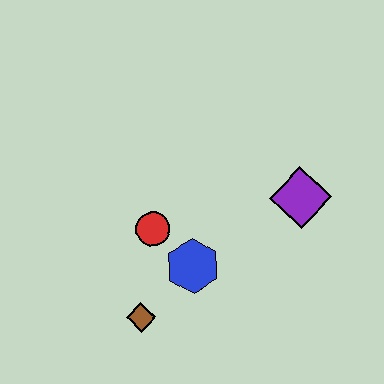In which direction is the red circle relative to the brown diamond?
The red circle is above the brown diamond.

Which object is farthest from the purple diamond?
The brown diamond is farthest from the purple diamond.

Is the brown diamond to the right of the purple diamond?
No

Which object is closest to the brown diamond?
The blue hexagon is closest to the brown diamond.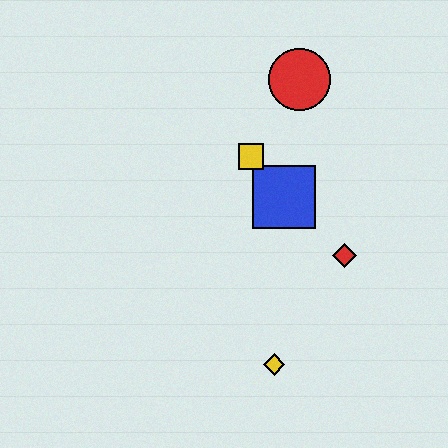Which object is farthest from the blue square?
The yellow diamond is farthest from the blue square.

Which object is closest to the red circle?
The yellow square is closest to the red circle.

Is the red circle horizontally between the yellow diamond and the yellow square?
No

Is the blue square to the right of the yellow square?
Yes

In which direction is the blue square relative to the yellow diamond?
The blue square is above the yellow diamond.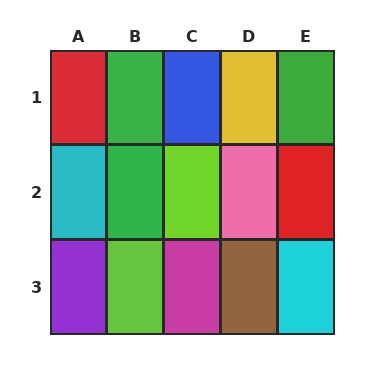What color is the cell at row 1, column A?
Red.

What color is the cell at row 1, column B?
Green.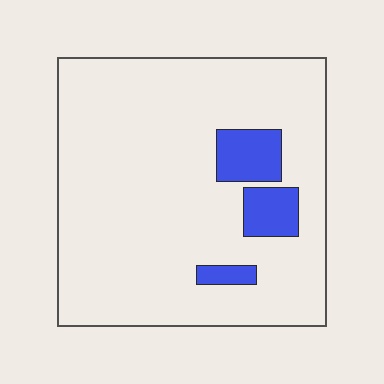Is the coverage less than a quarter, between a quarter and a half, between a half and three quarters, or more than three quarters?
Less than a quarter.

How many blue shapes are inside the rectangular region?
3.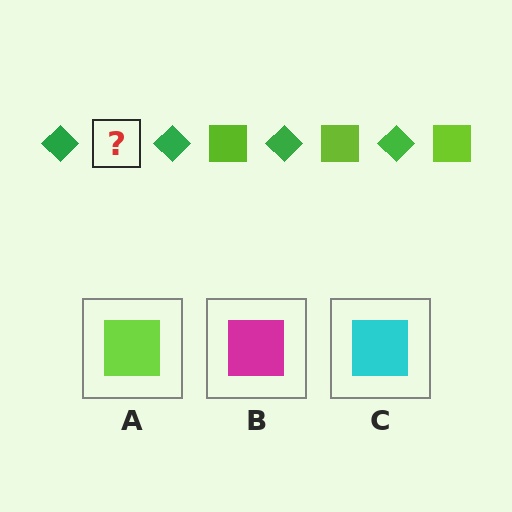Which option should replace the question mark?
Option A.